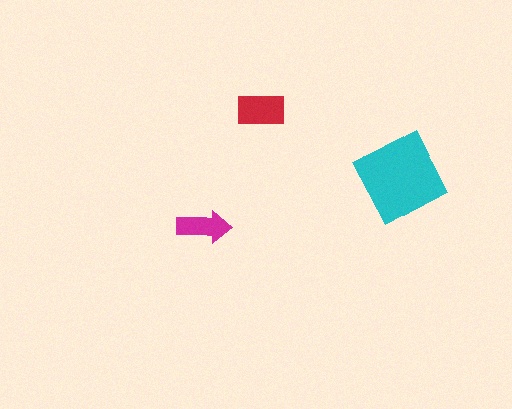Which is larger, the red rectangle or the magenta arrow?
The red rectangle.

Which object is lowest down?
The magenta arrow is bottommost.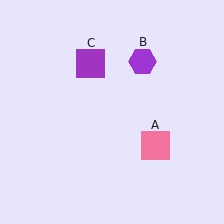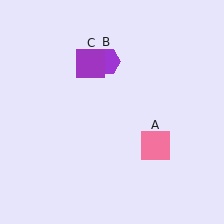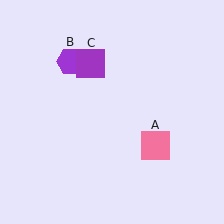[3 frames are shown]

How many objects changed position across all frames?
1 object changed position: purple hexagon (object B).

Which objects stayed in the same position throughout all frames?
Pink square (object A) and purple square (object C) remained stationary.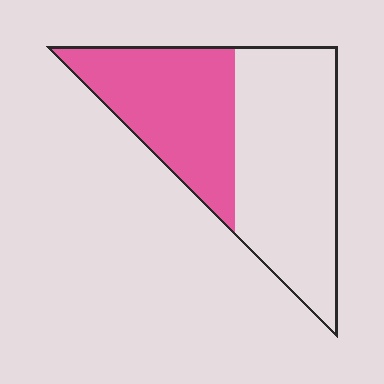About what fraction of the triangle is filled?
About two fifths (2/5).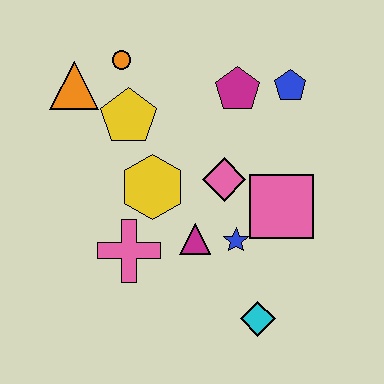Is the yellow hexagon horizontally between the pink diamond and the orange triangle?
Yes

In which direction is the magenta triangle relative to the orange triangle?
The magenta triangle is below the orange triangle.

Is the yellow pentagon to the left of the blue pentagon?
Yes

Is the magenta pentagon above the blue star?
Yes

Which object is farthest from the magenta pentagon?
The cyan diamond is farthest from the magenta pentagon.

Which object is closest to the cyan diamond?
The blue star is closest to the cyan diamond.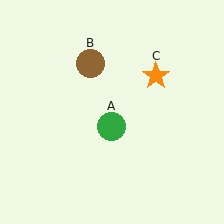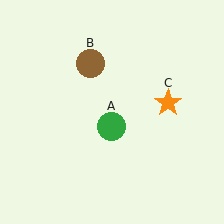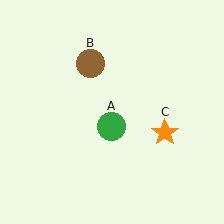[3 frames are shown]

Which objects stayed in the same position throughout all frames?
Green circle (object A) and brown circle (object B) remained stationary.